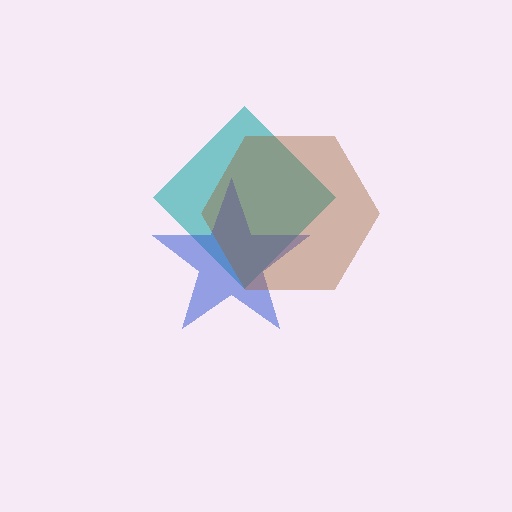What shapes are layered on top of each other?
The layered shapes are: a teal diamond, a blue star, a brown hexagon.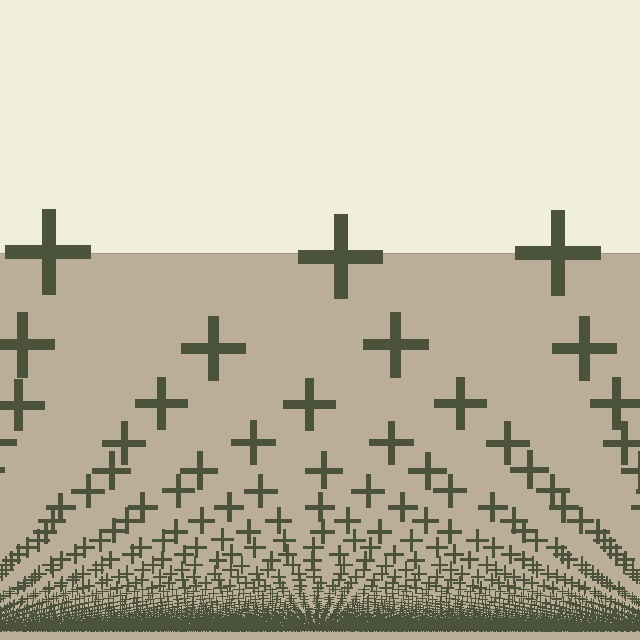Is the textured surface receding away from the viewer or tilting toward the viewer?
The surface appears to tilt toward the viewer. Texture elements get larger and sparser toward the top.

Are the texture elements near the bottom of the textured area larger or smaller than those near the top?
Smaller. The gradient is inverted — elements near the bottom are smaller and denser.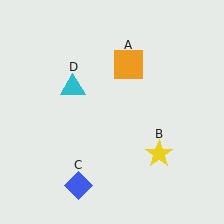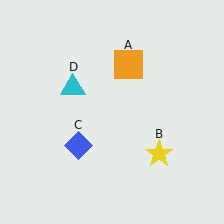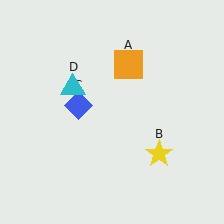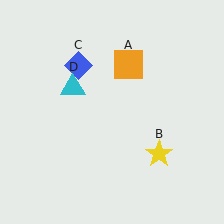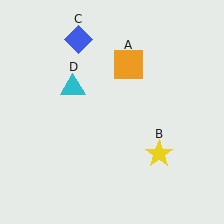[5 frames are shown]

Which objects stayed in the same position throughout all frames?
Orange square (object A) and yellow star (object B) and cyan triangle (object D) remained stationary.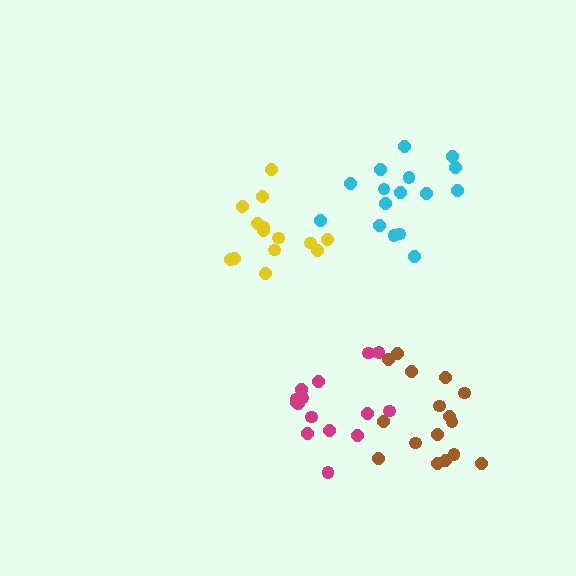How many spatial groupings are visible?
There are 4 spatial groupings.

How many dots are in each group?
Group 1: 16 dots, Group 2: 16 dots, Group 3: 14 dots, Group 4: 15 dots (61 total).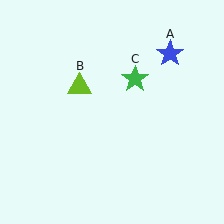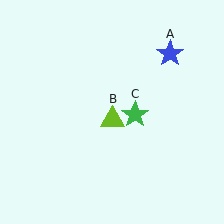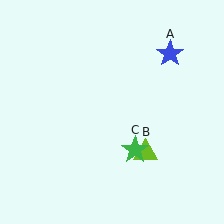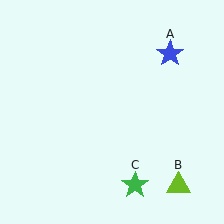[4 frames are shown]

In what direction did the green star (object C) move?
The green star (object C) moved down.